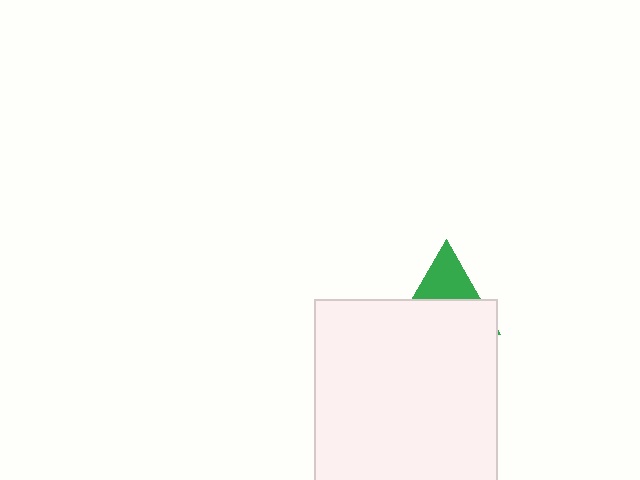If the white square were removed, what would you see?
You would see the complete green triangle.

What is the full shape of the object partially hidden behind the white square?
The partially hidden object is a green triangle.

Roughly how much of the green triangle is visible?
A small part of it is visible (roughly 40%).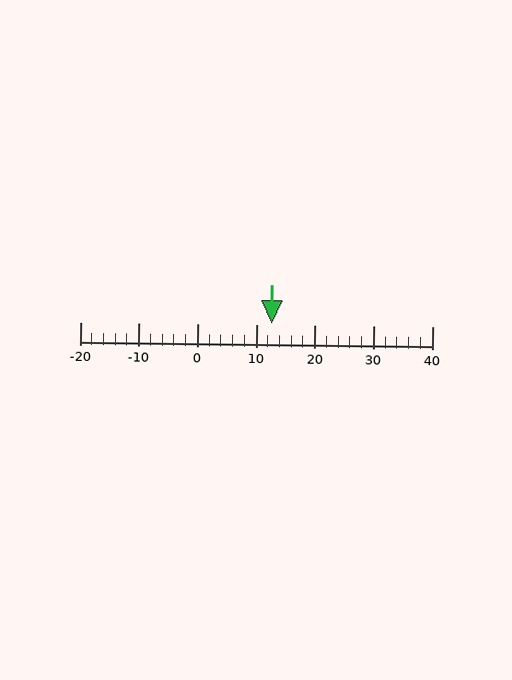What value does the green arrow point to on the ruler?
The green arrow points to approximately 13.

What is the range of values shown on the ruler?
The ruler shows values from -20 to 40.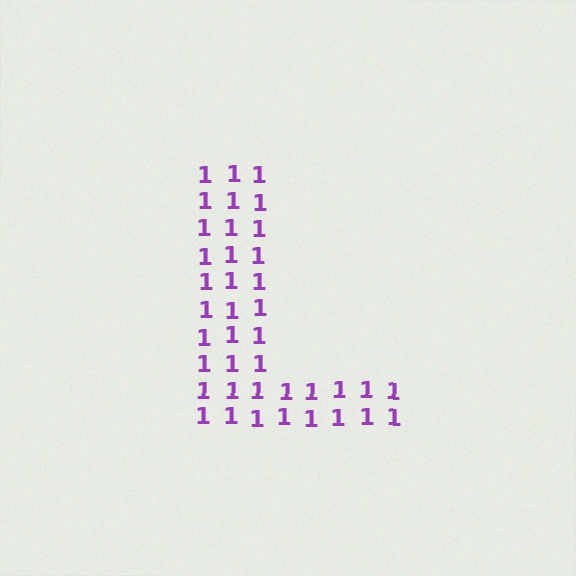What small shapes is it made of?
It is made of small digit 1's.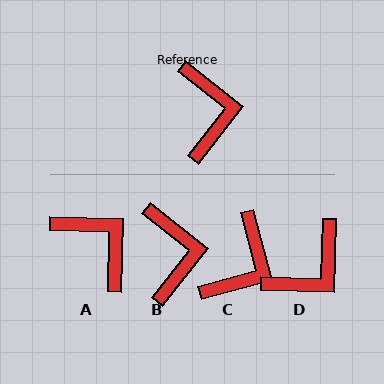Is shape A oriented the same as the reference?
No, it is off by about 37 degrees.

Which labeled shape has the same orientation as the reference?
B.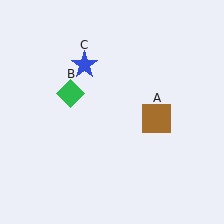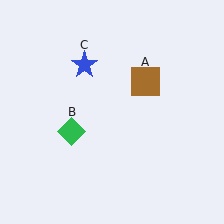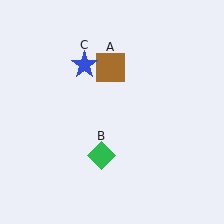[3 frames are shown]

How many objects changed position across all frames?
2 objects changed position: brown square (object A), green diamond (object B).